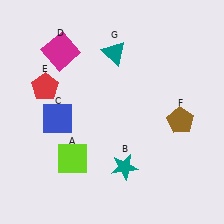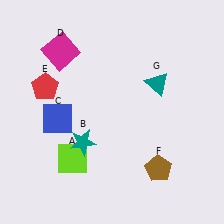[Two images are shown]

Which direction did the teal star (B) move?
The teal star (B) moved left.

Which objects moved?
The objects that moved are: the teal star (B), the brown pentagon (F), the teal triangle (G).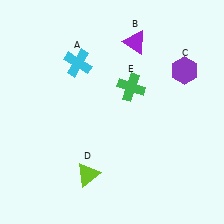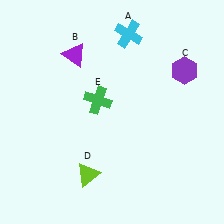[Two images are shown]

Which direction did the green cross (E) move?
The green cross (E) moved left.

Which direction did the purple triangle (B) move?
The purple triangle (B) moved left.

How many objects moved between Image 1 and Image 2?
3 objects moved between the two images.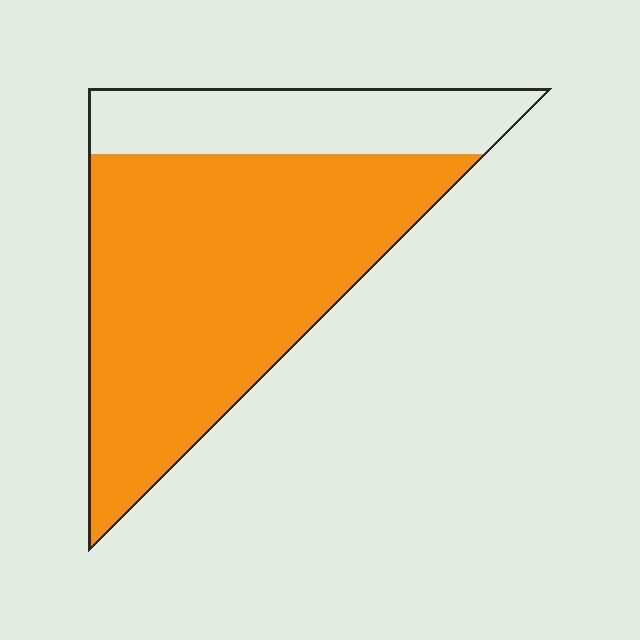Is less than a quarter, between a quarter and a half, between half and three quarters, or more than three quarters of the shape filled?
Between half and three quarters.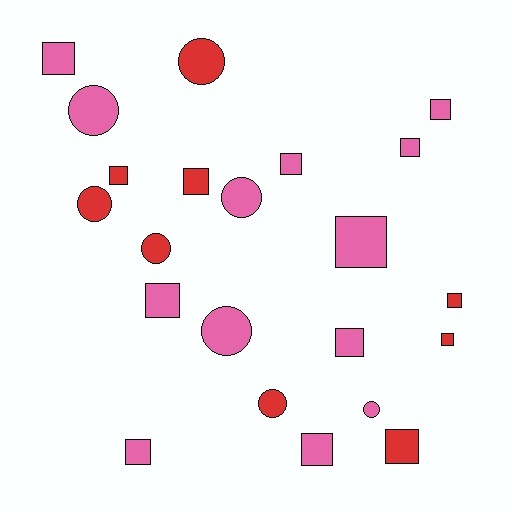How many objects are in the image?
There are 22 objects.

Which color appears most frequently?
Pink, with 13 objects.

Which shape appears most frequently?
Square, with 14 objects.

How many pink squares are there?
There are 9 pink squares.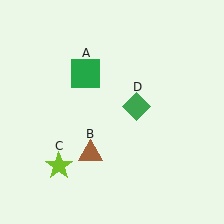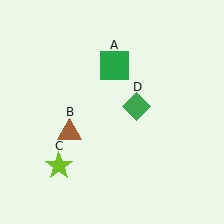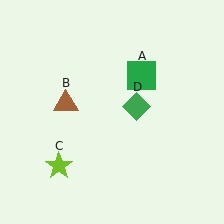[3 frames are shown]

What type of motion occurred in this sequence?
The green square (object A), brown triangle (object B) rotated clockwise around the center of the scene.